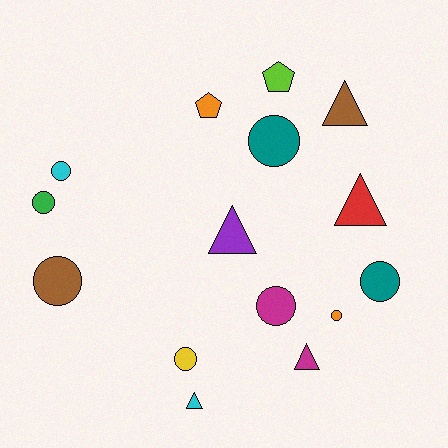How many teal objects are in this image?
There are 2 teal objects.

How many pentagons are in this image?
There are 2 pentagons.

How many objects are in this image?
There are 15 objects.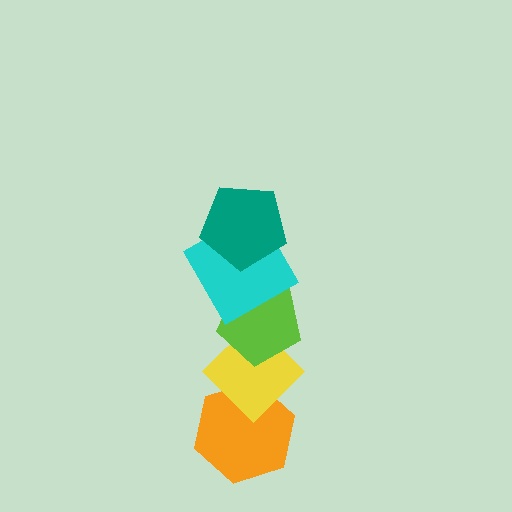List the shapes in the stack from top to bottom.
From top to bottom: the teal pentagon, the cyan square, the lime pentagon, the yellow diamond, the orange hexagon.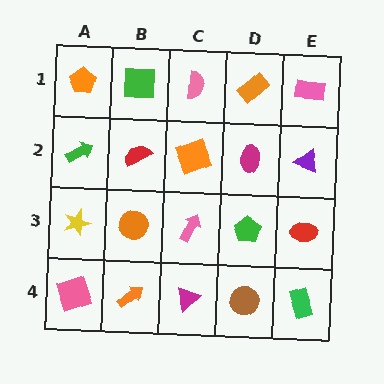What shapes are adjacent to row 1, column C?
An orange square (row 2, column C), a green square (row 1, column B), an orange rectangle (row 1, column D).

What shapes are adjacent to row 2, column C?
A pink semicircle (row 1, column C), a pink arrow (row 3, column C), a red semicircle (row 2, column B), a magenta ellipse (row 2, column D).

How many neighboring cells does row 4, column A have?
2.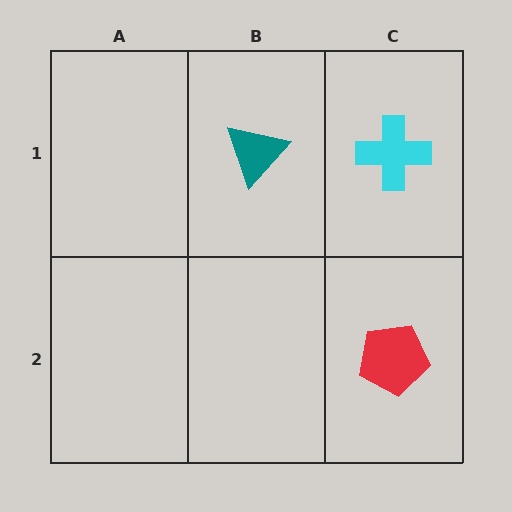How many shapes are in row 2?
1 shape.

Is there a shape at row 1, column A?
No, that cell is empty.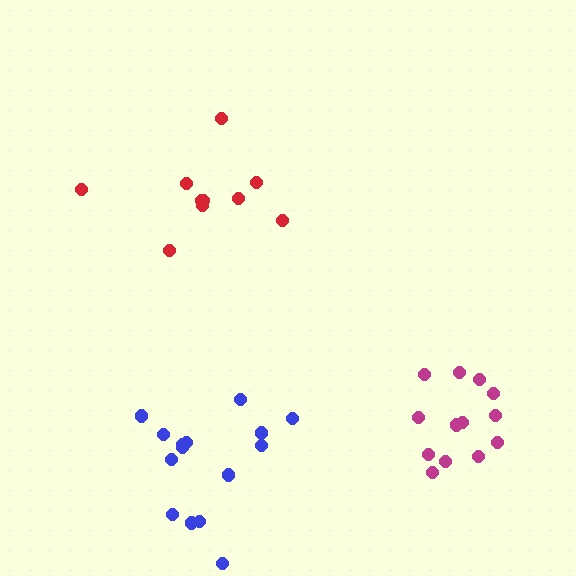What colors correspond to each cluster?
The clusters are colored: red, blue, magenta.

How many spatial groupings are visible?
There are 3 spatial groupings.